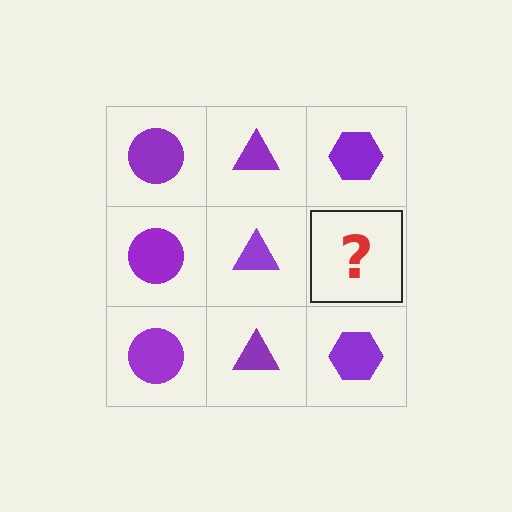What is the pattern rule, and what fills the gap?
The rule is that each column has a consistent shape. The gap should be filled with a purple hexagon.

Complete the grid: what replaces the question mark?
The question mark should be replaced with a purple hexagon.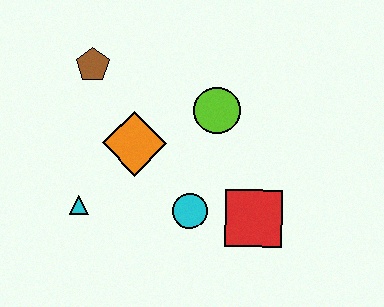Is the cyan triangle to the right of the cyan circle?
No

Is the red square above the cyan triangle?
No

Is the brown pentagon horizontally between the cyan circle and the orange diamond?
No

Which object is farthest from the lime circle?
The cyan triangle is farthest from the lime circle.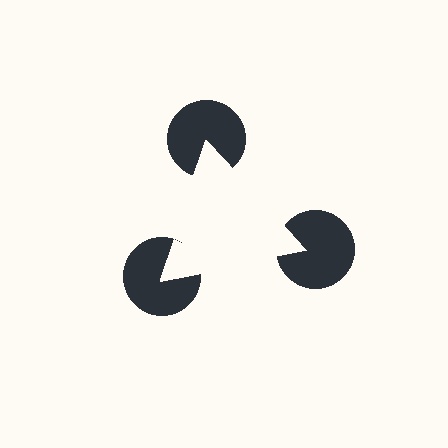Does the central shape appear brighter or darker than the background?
It typically appears slightly brighter than the background, even though no actual brightness change is drawn.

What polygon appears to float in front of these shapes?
An illusory triangle — its edges are inferred from the aligned wedge cuts in the pac-man discs, not physically drawn.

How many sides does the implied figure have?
3 sides.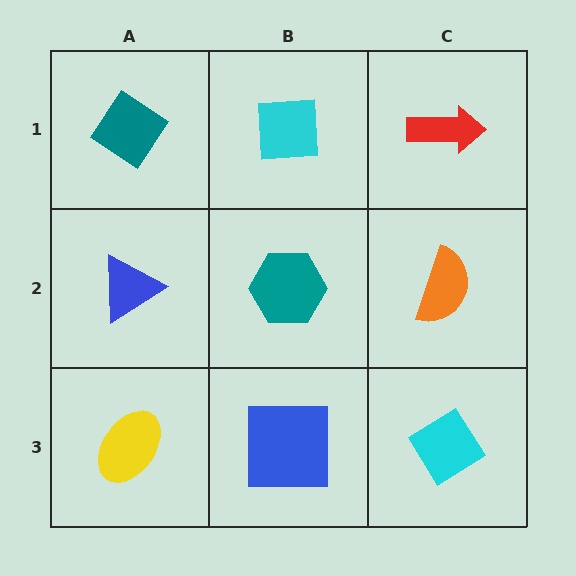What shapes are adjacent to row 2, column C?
A red arrow (row 1, column C), a cyan diamond (row 3, column C), a teal hexagon (row 2, column B).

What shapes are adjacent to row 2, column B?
A cyan square (row 1, column B), a blue square (row 3, column B), a blue triangle (row 2, column A), an orange semicircle (row 2, column C).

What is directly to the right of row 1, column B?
A red arrow.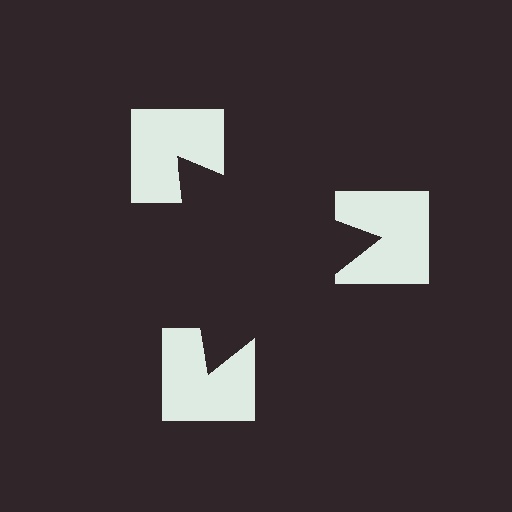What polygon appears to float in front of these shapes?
An illusory triangle — its edges are inferred from the aligned wedge cuts in the notched squares, not physically drawn.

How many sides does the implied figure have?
3 sides.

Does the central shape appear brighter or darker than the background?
It typically appears slightly darker than the background, even though no actual brightness change is drawn.